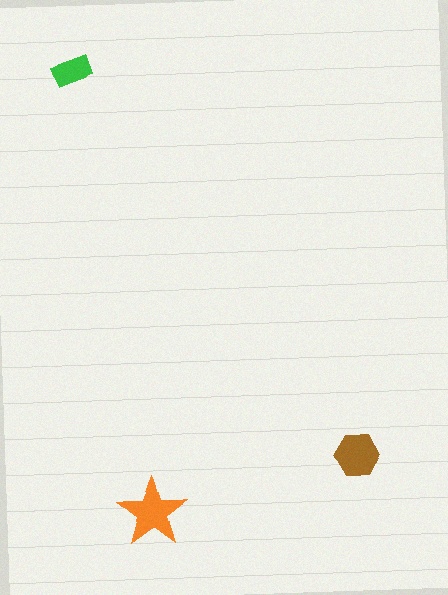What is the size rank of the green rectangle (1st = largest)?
3rd.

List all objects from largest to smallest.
The orange star, the brown hexagon, the green rectangle.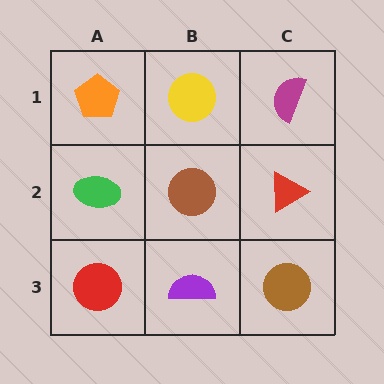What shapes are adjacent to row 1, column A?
A green ellipse (row 2, column A), a yellow circle (row 1, column B).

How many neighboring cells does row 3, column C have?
2.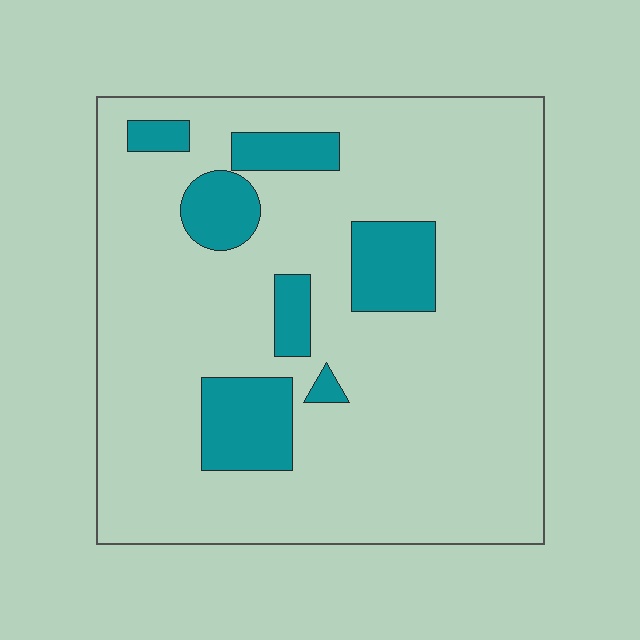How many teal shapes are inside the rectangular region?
7.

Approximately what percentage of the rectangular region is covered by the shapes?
Approximately 15%.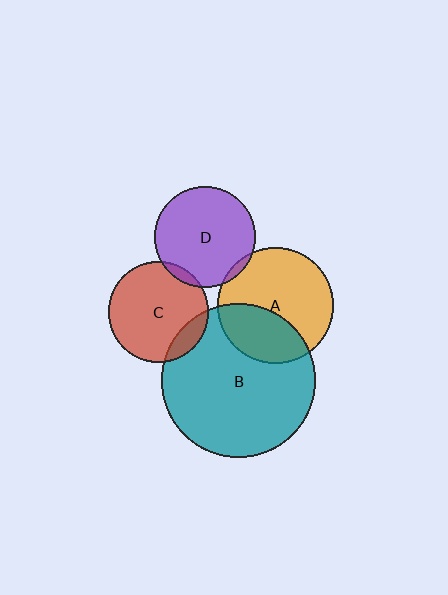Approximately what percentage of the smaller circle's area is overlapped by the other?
Approximately 5%.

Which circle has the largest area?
Circle B (teal).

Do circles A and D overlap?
Yes.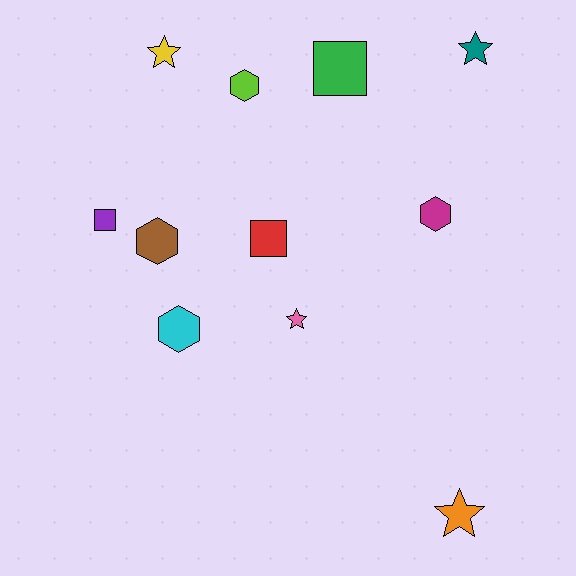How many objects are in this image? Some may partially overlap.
There are 11 objects.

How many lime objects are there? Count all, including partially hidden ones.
There is 1 lime object.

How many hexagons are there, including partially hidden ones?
There are 4 hexagons.